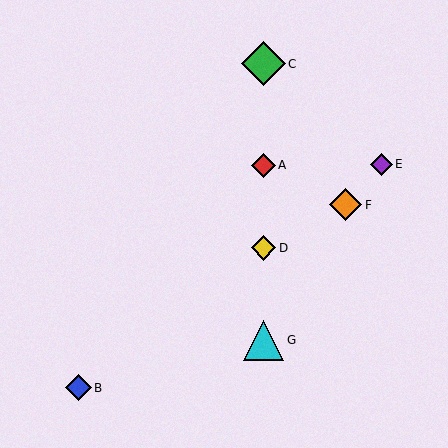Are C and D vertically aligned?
Yes, both are at x≈264.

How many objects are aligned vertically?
4 objects (A, C, D, G) are aligned vertically.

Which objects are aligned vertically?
Objects A, C, D, G are aligned vertically.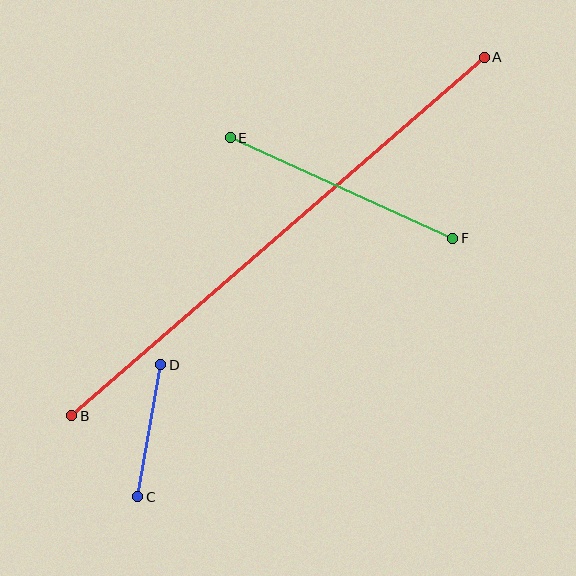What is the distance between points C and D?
The distance is approximately 134 pixels.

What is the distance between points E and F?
The distance is approximately 244 pixels.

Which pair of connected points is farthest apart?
Points A and B are farthest apart.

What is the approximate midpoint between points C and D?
The midpoint is at approximately (149, 431) pixels.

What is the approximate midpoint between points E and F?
The midpoint is at approximately (342, 188) pixels.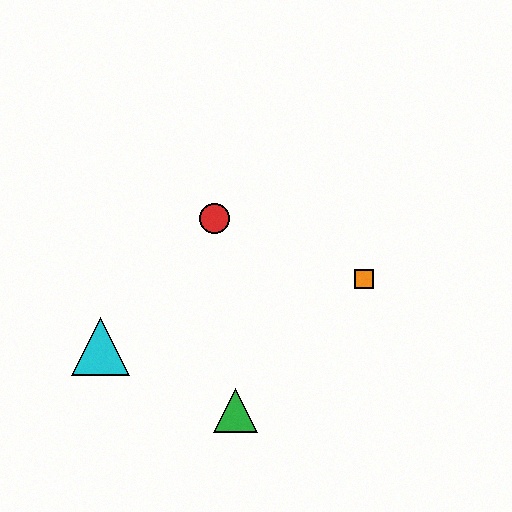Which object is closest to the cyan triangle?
The green triangle is closest to the cyan triangle.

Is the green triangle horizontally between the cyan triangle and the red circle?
No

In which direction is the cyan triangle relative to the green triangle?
The cyan triangle is to the left of the green triangle.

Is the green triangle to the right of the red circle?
Yes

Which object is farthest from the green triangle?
The red circle is farthest from the green triangle.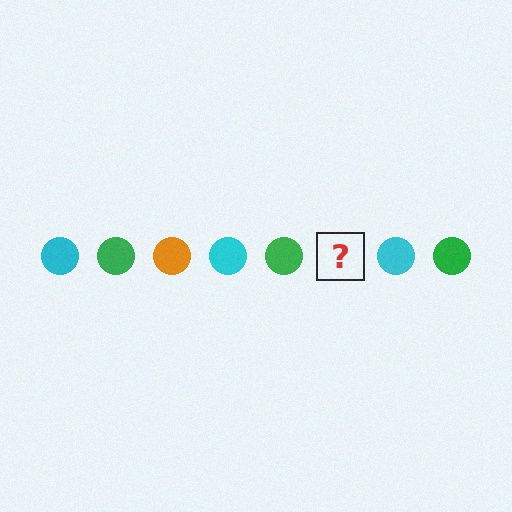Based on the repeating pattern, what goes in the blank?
The blank should be an orange circle.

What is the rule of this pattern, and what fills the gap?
The rule is that the pattern cycles through cyan, green, orange circles. The gap should be filled with an orange circle.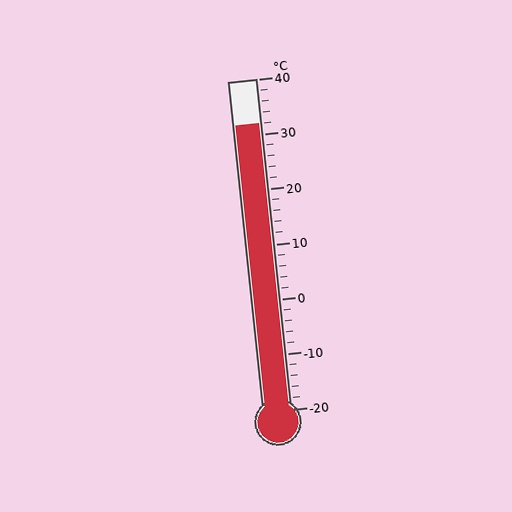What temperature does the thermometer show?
The thermometer shows approximately 32°C.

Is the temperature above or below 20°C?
The temperature is above 20°C.